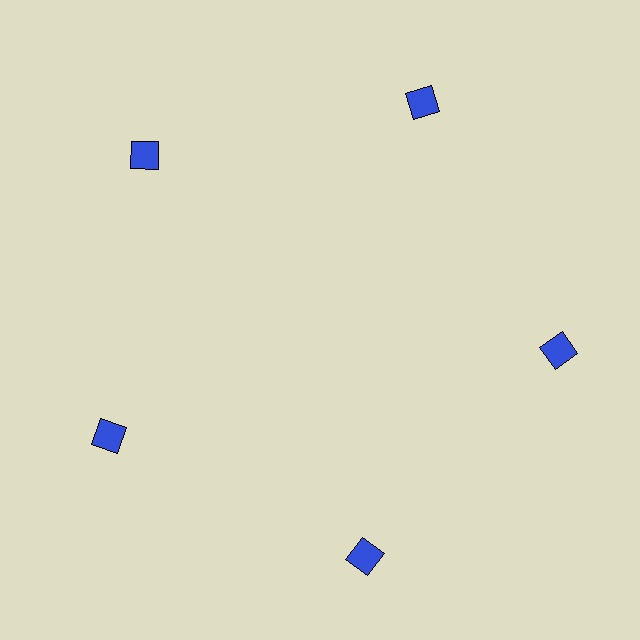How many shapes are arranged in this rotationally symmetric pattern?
There are 5 shapes, arranged in 5 groups of 1.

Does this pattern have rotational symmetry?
Yes, this pattern has 5-fold rotational symmetry. It looks the same after rotating 72 degrees around the center.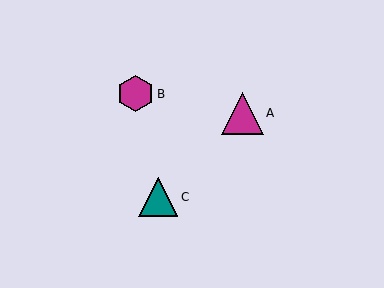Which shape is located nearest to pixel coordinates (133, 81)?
The magenta hexagon (labeled B) at (135, 94) is nearest to that location.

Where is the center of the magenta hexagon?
The center of the magenta hexagon is at (135, 94).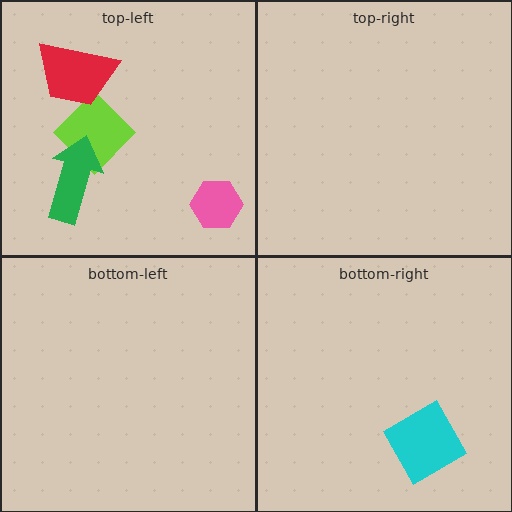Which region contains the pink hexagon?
The top-left region.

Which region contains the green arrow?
The top-left region.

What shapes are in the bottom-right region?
The cyan diamond.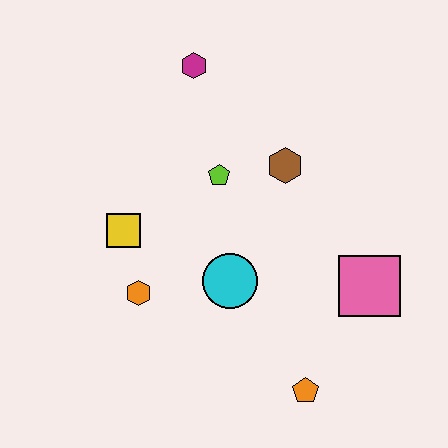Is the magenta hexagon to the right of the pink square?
No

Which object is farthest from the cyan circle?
The magenta hexagon is farthest from the cyan circle.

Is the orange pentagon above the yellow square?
No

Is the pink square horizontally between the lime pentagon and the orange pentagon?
No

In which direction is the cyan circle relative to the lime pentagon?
The cyan circle is below the lime pentagon.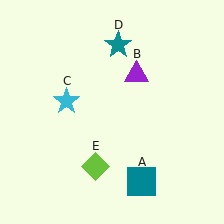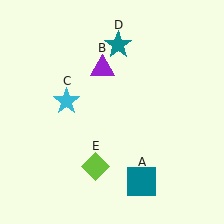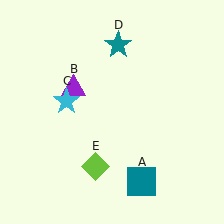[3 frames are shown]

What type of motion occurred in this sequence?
The purple triangle (object B) rotated counterclockwise around the center of the scene.